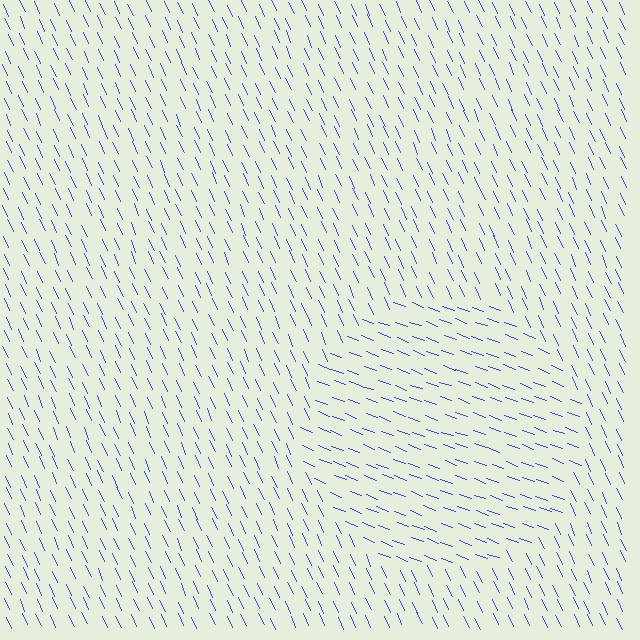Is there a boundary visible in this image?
Yes, there is a texture boundary formed by a change in line orientation.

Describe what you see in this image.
The image is filled with small blue line segments. A circle region in the image has lines oriented differently from the surrounding lines, creating a visible texture boundary.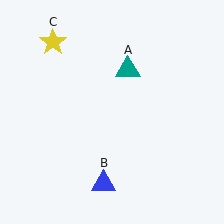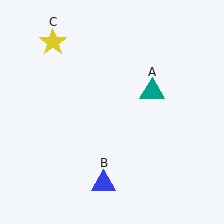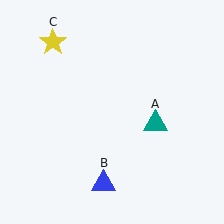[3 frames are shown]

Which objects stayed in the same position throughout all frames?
Blue triangle (object B) and yellow star (object C) remained stationary.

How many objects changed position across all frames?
1 object changed position: teal triangle (object A).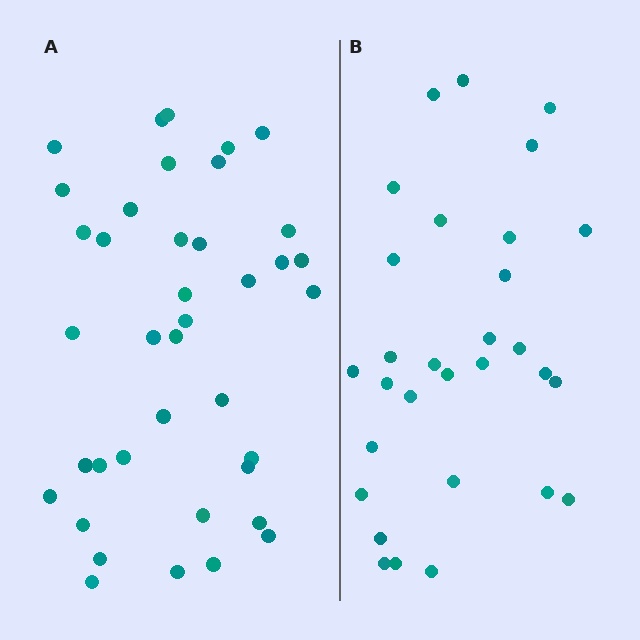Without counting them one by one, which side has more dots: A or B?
Region A (the left region) has more dots.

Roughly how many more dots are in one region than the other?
Region A has roughly 8 or so more dots than region B.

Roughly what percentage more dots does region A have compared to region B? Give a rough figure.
About 30% more.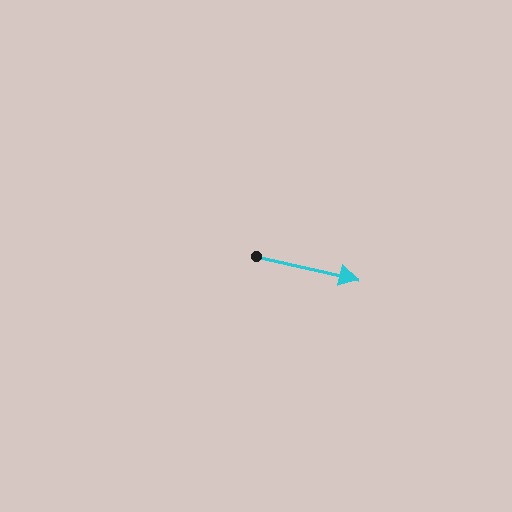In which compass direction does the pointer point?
East.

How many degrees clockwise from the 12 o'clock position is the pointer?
Approximately 103 degrees.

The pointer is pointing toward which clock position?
Roughly 3 o'clock.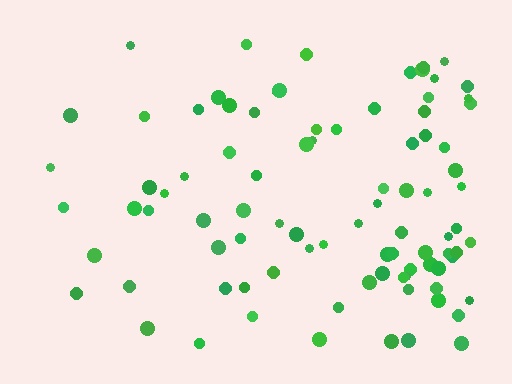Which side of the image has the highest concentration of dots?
The right.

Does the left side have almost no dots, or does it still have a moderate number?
Still a moderate number, just noticeably fewer than the right.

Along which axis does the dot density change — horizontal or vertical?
Horizontal.